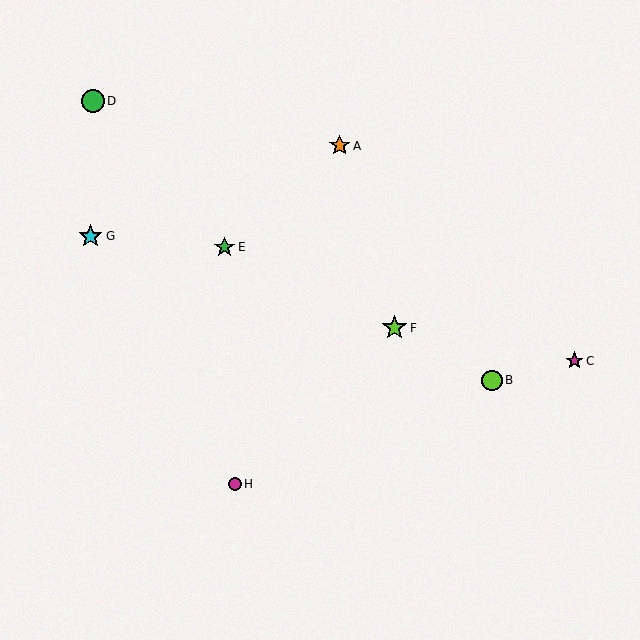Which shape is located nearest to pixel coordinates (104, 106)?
The green circle (labeled D) at (93, 101) is nearest to that location.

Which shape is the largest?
The lime star (labeled F) is the largest.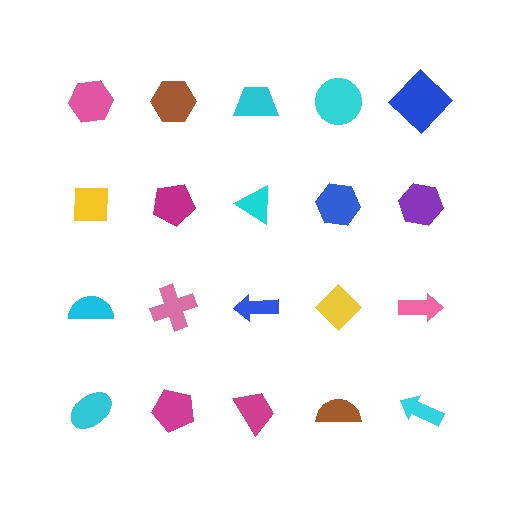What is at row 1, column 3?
A cyan trapezoid.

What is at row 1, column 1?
A pink hexagon.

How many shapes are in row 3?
5 shapes.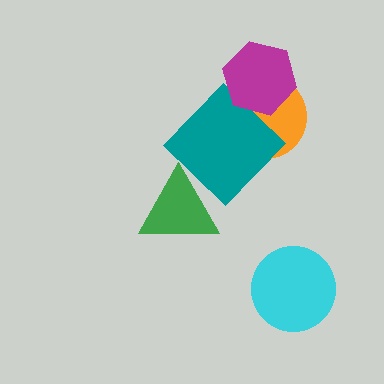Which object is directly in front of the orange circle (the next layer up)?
The teal diamond is directly in front of the orange circle.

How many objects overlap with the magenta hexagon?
1 object overlaps with the magenta hexagon.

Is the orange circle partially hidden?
Yes, it is partially covered by another shape.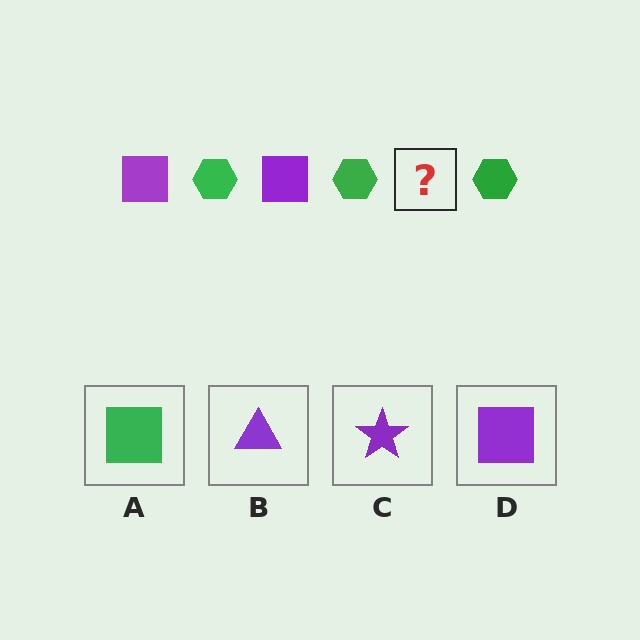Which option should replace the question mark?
Option D.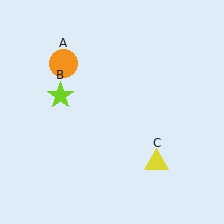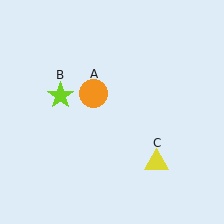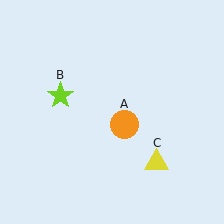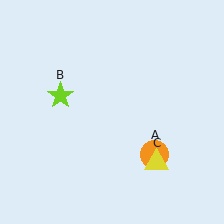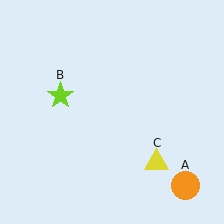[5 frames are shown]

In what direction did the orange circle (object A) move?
The orange circle (object A) moved down and to the right.